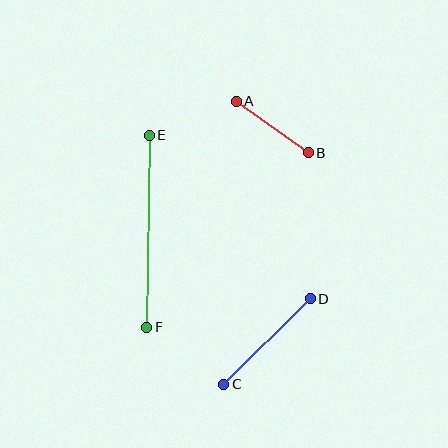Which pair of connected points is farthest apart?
Points E and F are farthest apart.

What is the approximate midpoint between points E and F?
The midpoint is at approximately (148, 231) pixels.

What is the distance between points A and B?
The distance is approximately 88 pixels.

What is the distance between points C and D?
The distance is approximately 121 pixels.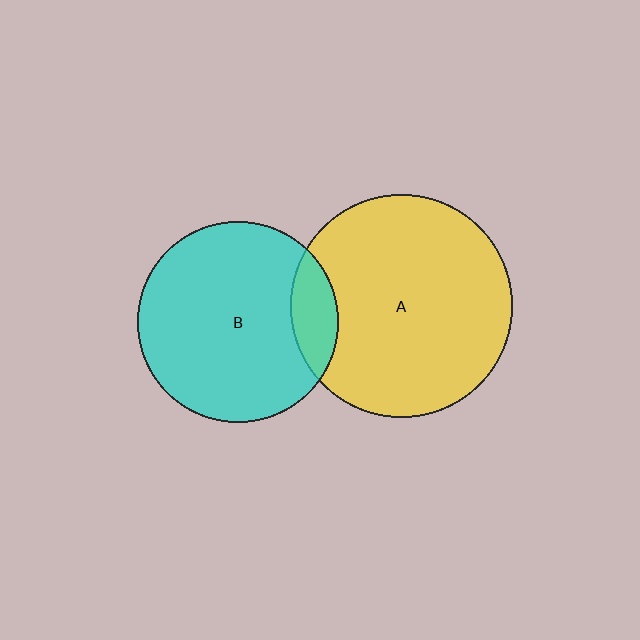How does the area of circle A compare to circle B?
Approximately 1.2 times.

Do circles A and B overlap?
Yes.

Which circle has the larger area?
Circle A (yellow).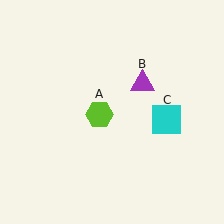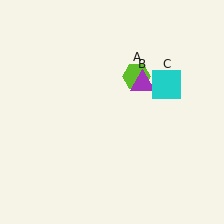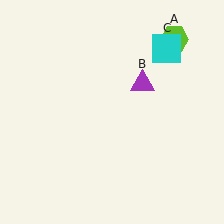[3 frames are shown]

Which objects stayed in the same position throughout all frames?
Purple triangle (object B) remained stationary.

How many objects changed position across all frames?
2 objects changed position: lime hexagon (object A), cyan square (object C).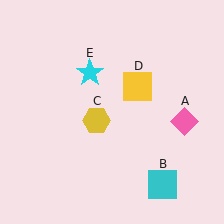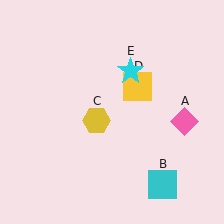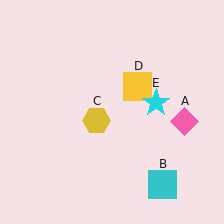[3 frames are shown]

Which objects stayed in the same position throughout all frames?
Pink diamond (object A) and cyan square (object B) and yellow hexagon (object C) and yellow square (object D) remained stationary.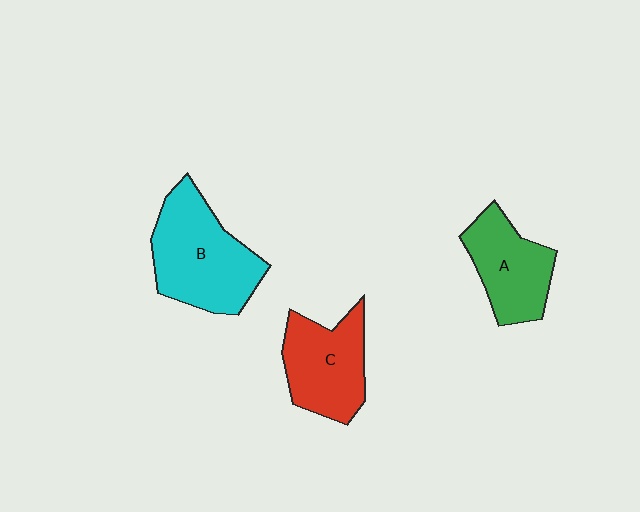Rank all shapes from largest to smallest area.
From largest to smallest: B (cyan), C (red), A (green).